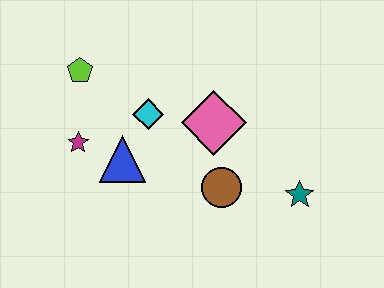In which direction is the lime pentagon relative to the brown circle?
The lime pentagon is to the left of the brown circle.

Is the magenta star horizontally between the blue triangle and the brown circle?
No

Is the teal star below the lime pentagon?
Yes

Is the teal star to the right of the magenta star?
Yes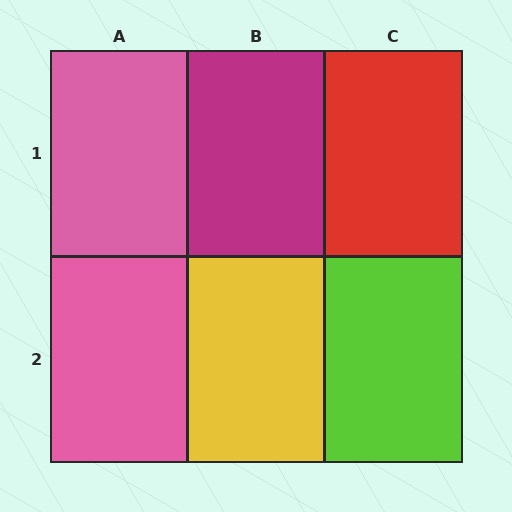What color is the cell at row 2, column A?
Pink.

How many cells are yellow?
1 cell is yellow.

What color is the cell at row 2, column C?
Lime.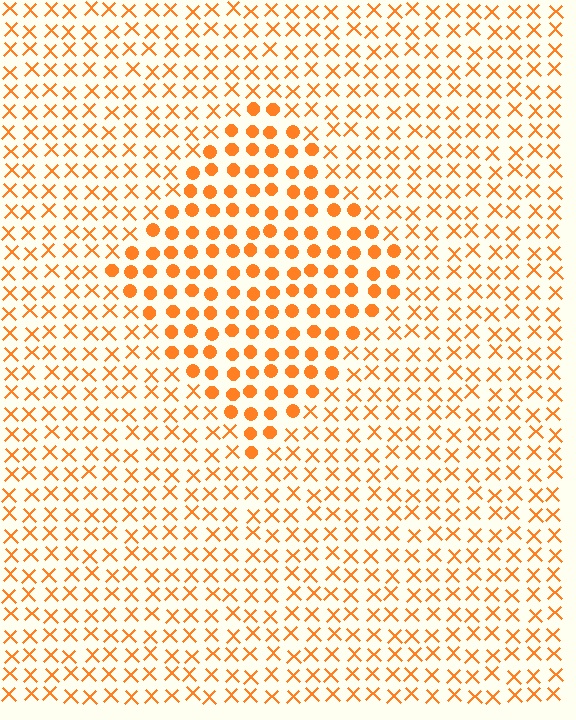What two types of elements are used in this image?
The image uses circles inside the diamond region and X marks outside it.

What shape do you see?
I see a diamond.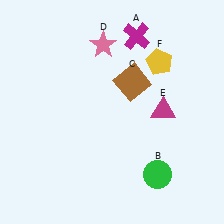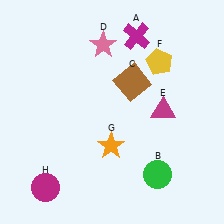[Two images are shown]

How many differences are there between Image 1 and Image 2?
There are 2 differences between the two images.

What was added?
An orange star (G), a magenta circle (H) were added in Image 2.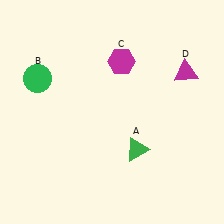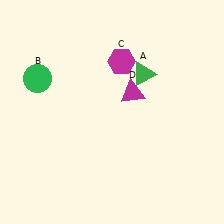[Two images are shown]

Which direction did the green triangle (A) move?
The green triangle (A) moved up.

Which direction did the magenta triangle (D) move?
The magenta triangle (D) moved left.